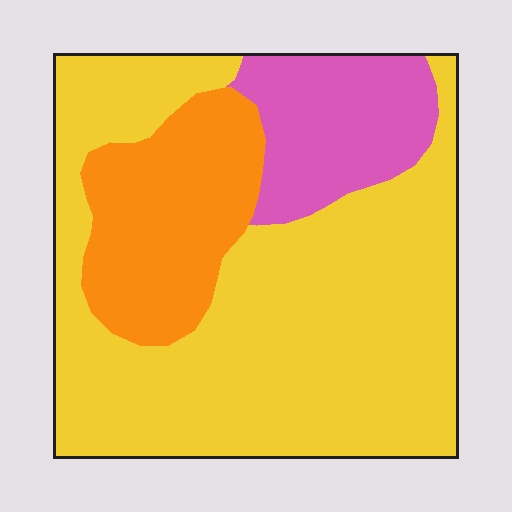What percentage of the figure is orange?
Orange covers roughly 20% of the figure.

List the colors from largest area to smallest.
From largest to smallest: yellow, orange, pink.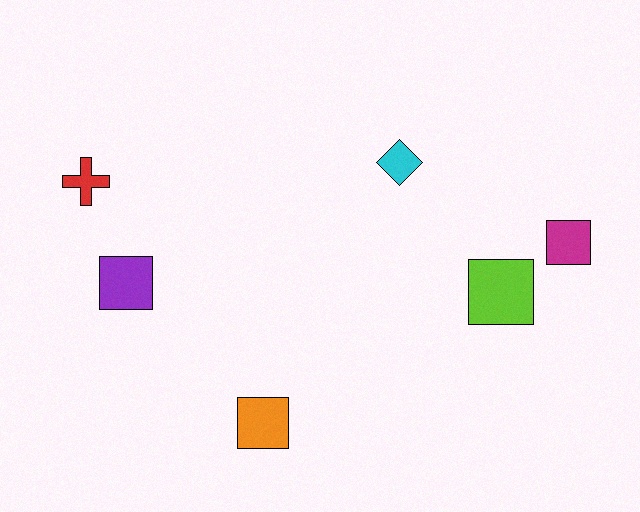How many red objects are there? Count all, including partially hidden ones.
There is 1 red object.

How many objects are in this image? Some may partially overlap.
There are 6 objects.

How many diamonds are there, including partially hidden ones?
There is 1 diamond.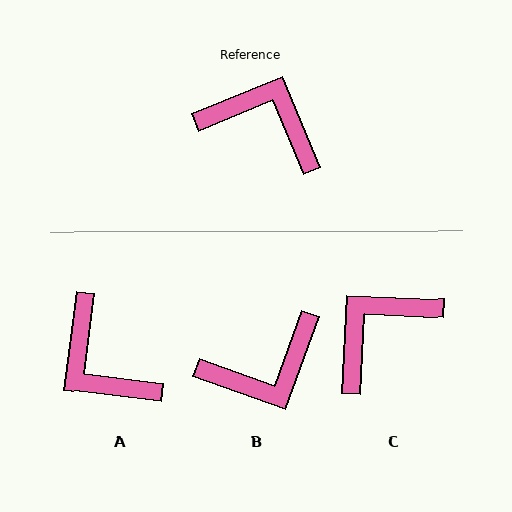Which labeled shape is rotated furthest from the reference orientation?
A, about 150 degrees away.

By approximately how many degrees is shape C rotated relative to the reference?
Approximately 65 degrees counter-clockwise.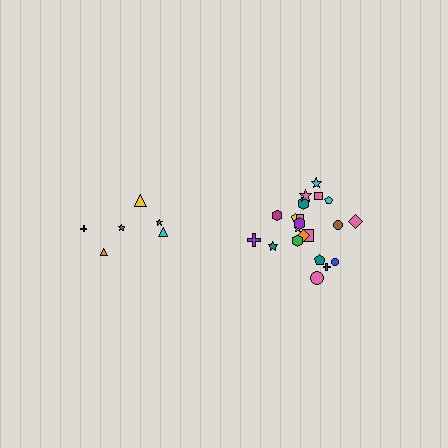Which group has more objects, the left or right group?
The right group.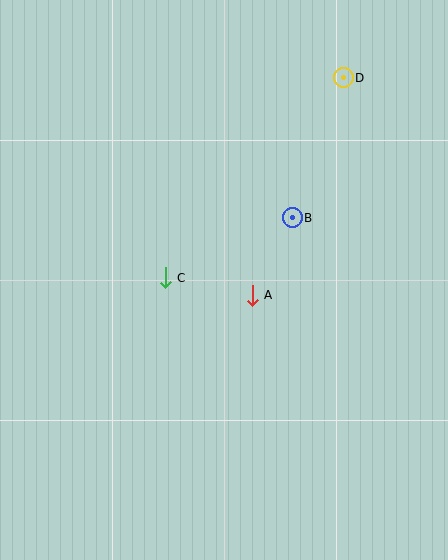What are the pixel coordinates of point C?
Point C is at (165, 278).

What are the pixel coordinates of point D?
Point D is at (343, 78).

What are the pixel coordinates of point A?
Point A is at (252, 295).